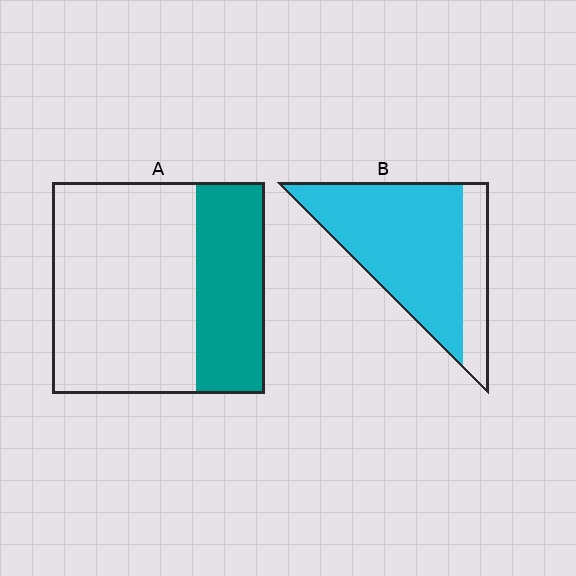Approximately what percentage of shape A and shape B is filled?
A is approximately 30% and B is approximately 75%.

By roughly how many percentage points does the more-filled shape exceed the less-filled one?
By roughly 45 percentage points (B over A).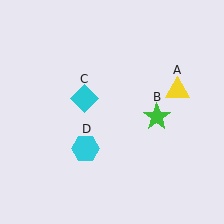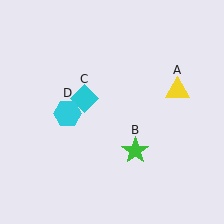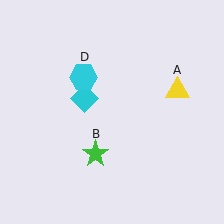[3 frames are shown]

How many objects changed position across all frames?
2 objects changed position: green star (object B), cyan hexagon (object D).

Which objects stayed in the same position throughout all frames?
Yellow triangle (object A) and cyan diamond (object C) remained stationary.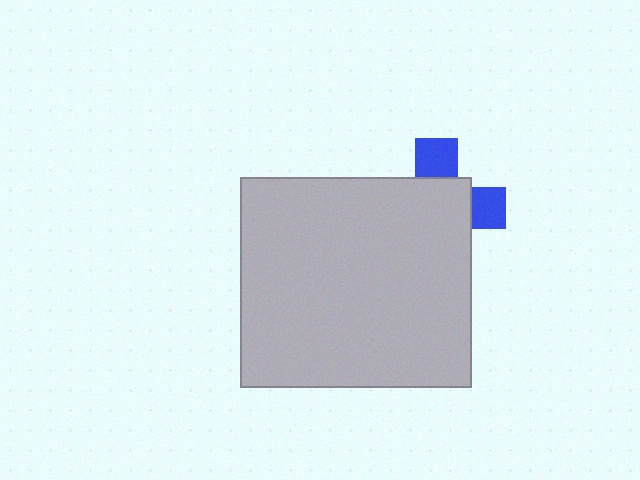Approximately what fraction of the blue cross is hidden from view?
Roughly 69% of the blue cross is hidden behind the light gray rectangle.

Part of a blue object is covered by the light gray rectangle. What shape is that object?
It is a cross.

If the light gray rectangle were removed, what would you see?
You would see the complete blue cross.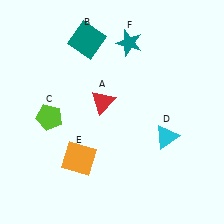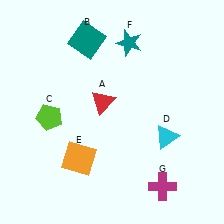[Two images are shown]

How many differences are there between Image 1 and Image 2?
There is 1 difference between the two images.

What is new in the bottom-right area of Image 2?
A magenta cross (G) was added in the bottom-right area of Image 2.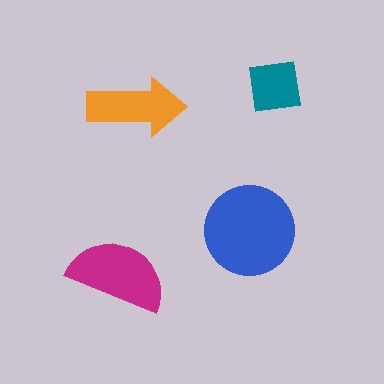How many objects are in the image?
There are 4 objects in the image.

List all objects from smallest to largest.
The teal square, the orange arrow, the magenta semicircle, the blue circle.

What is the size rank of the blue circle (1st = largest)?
1st.